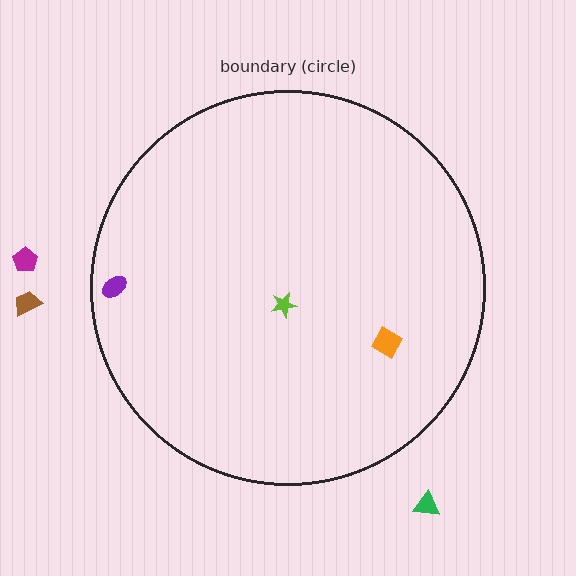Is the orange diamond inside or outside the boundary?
Inside.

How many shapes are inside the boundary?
3 inside, 3 outside.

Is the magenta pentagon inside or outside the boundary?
Outside.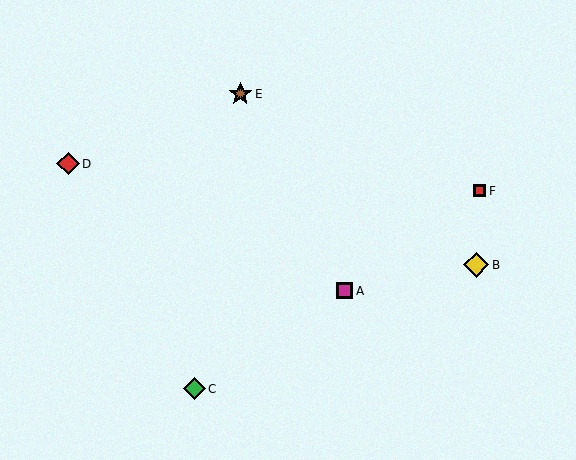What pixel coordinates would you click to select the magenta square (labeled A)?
Click at (344, 291) to select the magenta square A.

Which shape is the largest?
The yellow diamond (labeled B) is the largest.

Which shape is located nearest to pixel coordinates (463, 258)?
The yellow diamond (labeled B) at (476, 265) is nearest to that location.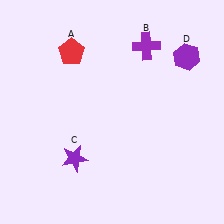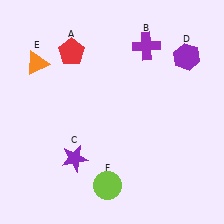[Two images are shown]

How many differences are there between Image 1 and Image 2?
There are 2 differences between the two images.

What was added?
An orange triangle (E), a lime circle (F) were added in Image 2.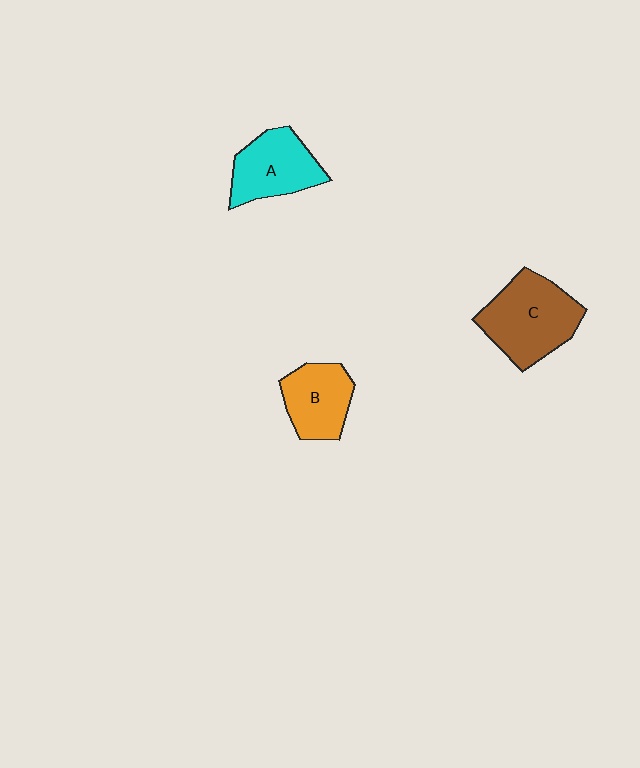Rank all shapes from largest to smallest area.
From largest to smallest: C (brown), A (cyan), B (orange).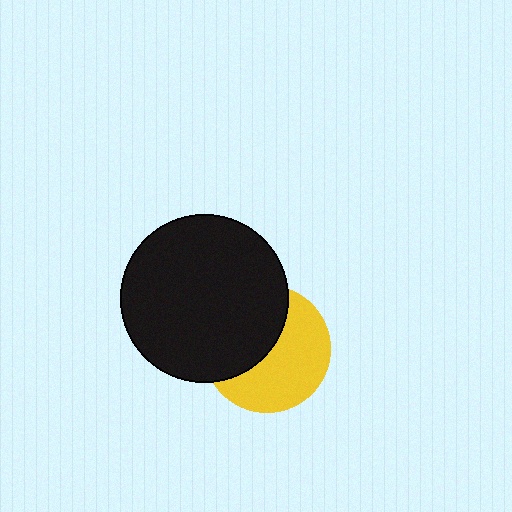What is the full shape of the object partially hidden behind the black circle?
The partially hidden object is a yellow circle.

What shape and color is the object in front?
The object in front is a black circle.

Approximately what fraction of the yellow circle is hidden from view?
Roughly 46% of the yellow circle is hidden behind the black circle.